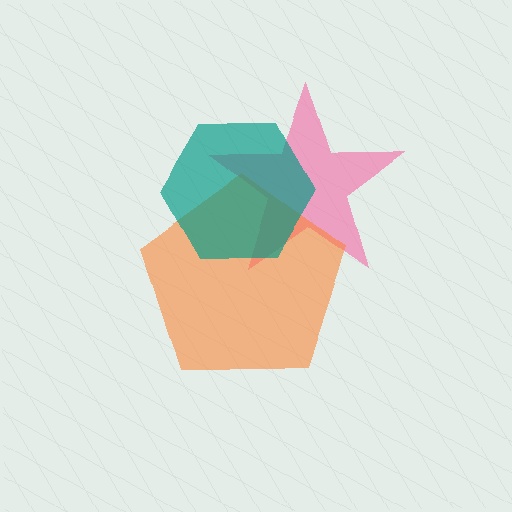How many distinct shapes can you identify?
There are 3 distinct shapes: a pink star, an orange pentagon, a teal hexagon.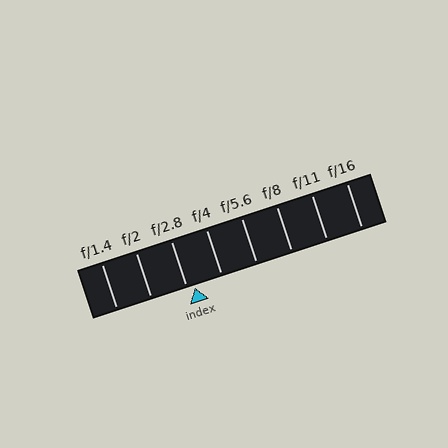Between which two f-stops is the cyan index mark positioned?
The index mark is between f/2.8 and f/4.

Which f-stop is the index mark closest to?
The index mark is closest to f/2.8.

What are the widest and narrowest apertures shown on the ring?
The widest aperture shown is f/1.4 and the narrowest is f/16.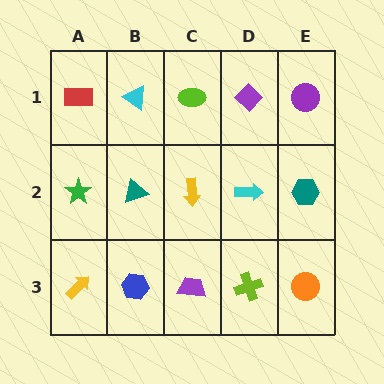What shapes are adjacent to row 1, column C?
A yellow arrow (row 2, column C), a cyan triangle (row 1, column B), a purple diamond (row 1, column D).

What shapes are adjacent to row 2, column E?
A purple circle (row 1, column E), an orange circle (row 3, column E), a cyan arrow (row 2, column D).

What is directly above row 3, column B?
A teal triangle.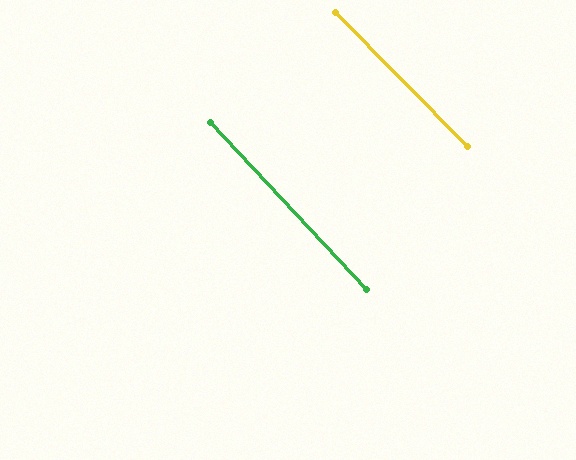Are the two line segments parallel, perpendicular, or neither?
Parallel — their directions differ by only 1.7°.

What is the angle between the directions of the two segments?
Approximately 2 degrees.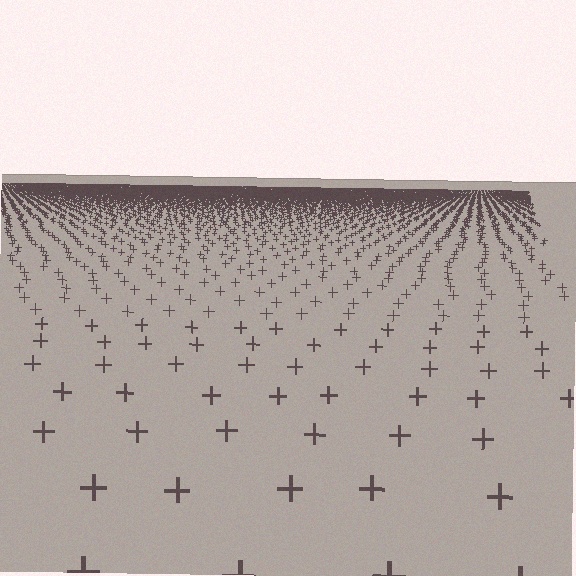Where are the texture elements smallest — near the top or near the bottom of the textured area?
Near the top.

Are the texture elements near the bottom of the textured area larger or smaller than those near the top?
Larger. Near the bottom, elements are closer to the viewer and appear at a bigger on-screen size.